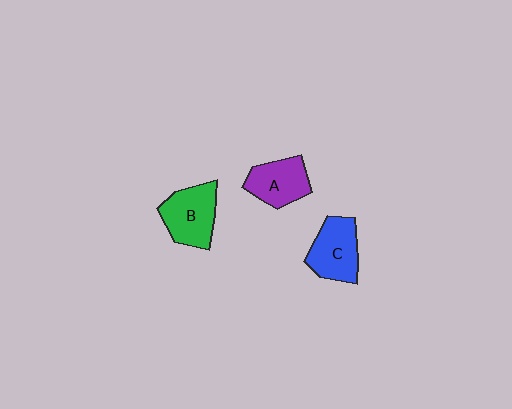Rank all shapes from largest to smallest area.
From largest to smallest: B (green), C (blue), A (purple).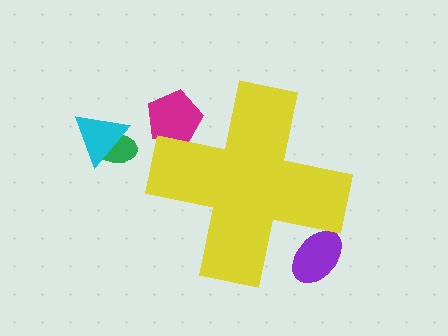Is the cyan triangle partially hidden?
No, the cyan triangle is fully visible.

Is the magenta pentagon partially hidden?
Yes, the magenta pentagon is partially hidden behind the yellow cross.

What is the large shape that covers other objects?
A yellow cross.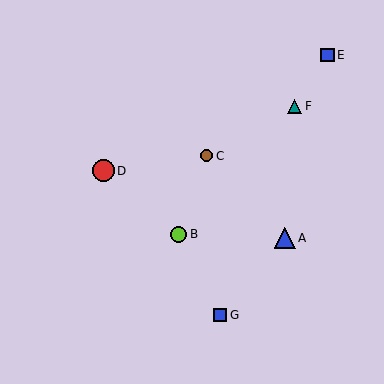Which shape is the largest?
The red circle (labeled D) is the largest.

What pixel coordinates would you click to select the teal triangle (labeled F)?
Click at (295, 106) to select the teal triangle F.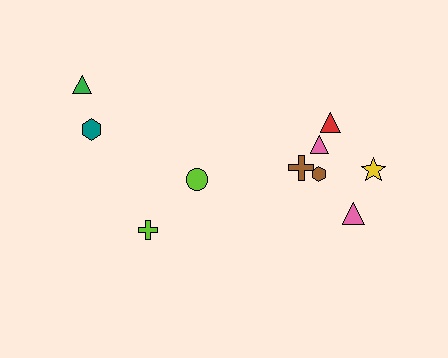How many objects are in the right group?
There are 6 objects.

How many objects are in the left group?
There are 4 objects.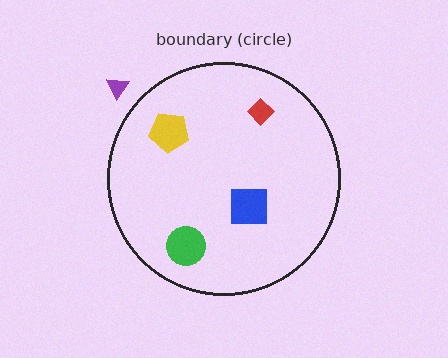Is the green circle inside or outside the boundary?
Inside.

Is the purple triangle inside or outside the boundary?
Outside.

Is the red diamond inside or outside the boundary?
Inside.